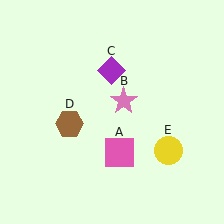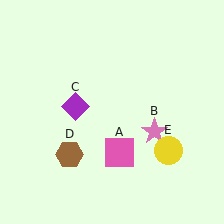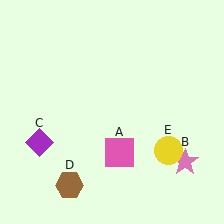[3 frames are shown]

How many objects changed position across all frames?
3 objects changed position: pink star (object B), purple diamond (object C), brown hexagon (object D).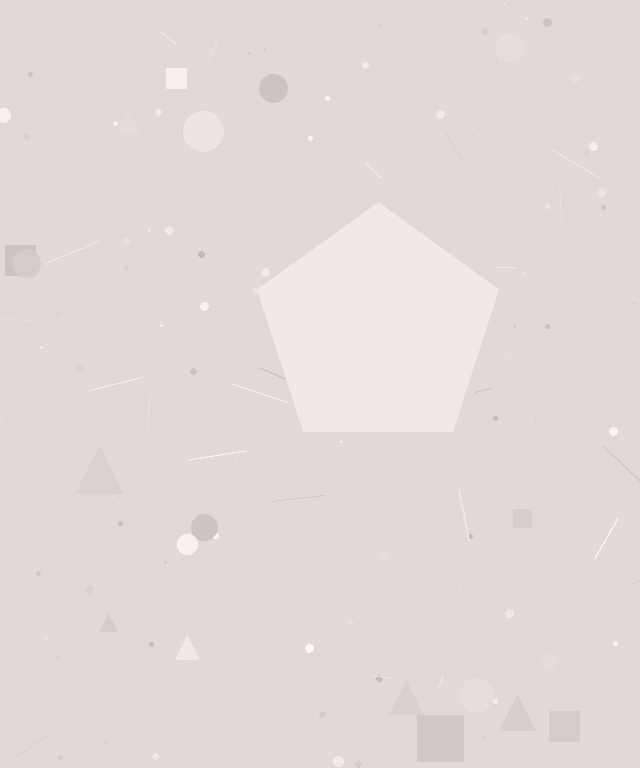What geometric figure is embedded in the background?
A pentagon is embedded in the background.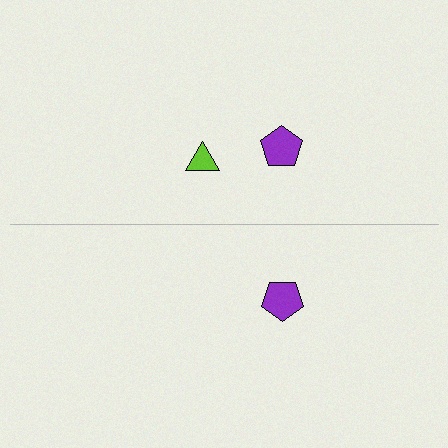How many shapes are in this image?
There are 3 shapes in this image.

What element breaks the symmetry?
A lime triangle is missing from the bottom side.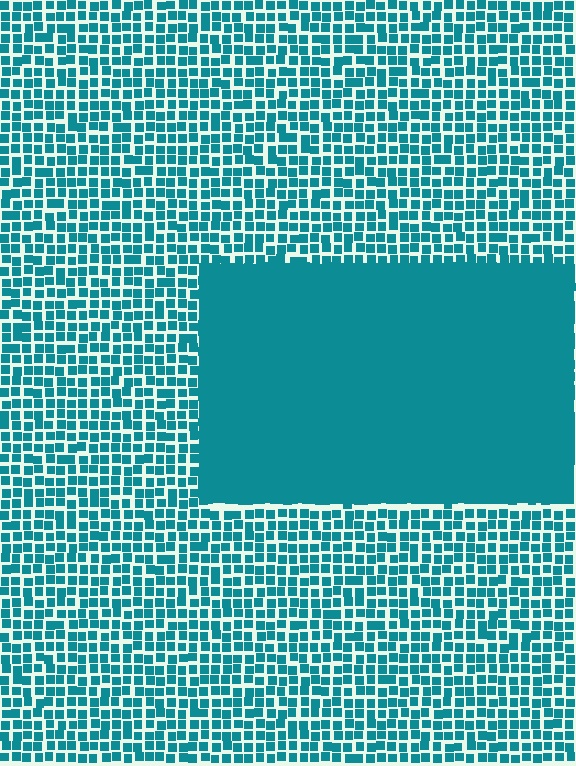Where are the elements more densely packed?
The elements are more densely packed inside the rectangle boundary.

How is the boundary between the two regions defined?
The boundary is defined by a change in element density (approximately 2.9x ratio). All elements are the same color, size, and shape.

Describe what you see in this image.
The image contains small teal elements arranged at two different densities. A rectangle-shaped region is visible where the elements are more densely packed than the surrounding area.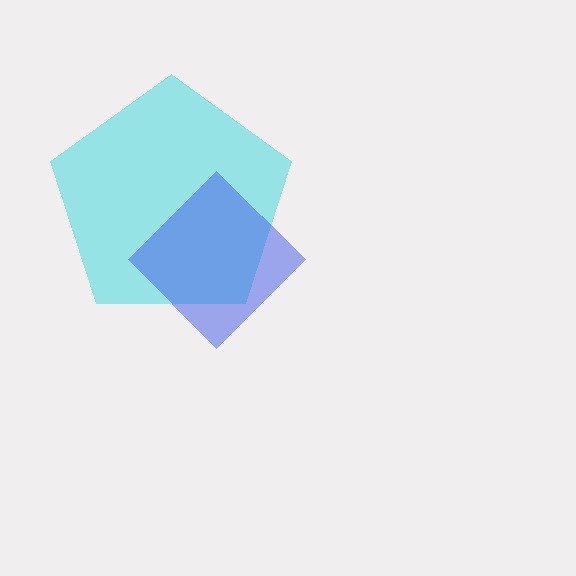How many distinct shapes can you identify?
There are 2 distinct shapes: a cyan pentagon, a blue diamond.